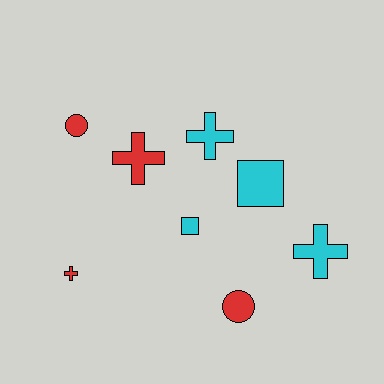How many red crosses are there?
There are 2 red crosses.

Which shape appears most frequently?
Cross, with 4 objects.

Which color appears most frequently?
Cyan, with 4 objects.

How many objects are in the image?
There are 8 objects.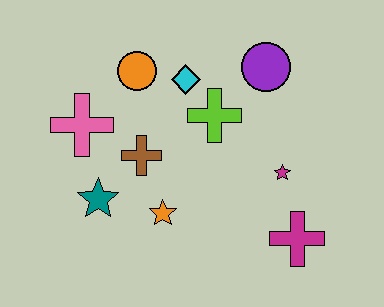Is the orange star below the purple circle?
Yes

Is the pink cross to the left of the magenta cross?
Yes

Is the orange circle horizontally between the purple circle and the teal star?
Yes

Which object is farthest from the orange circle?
The magenta cross is farthest from the orange circle.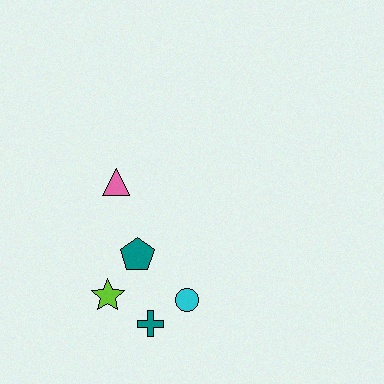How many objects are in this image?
There are 5 objects.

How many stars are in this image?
There is 1 star.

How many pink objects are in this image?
There is 1 pink object.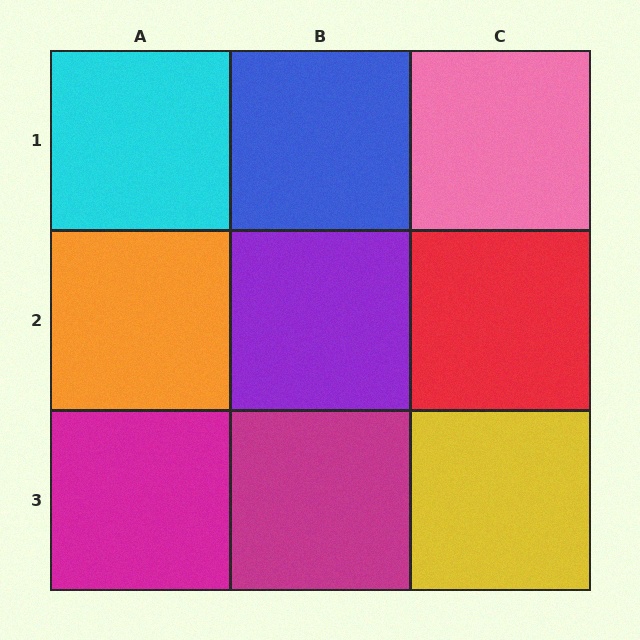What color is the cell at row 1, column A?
Cyan.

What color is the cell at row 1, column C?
Pink.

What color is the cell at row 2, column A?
Orange.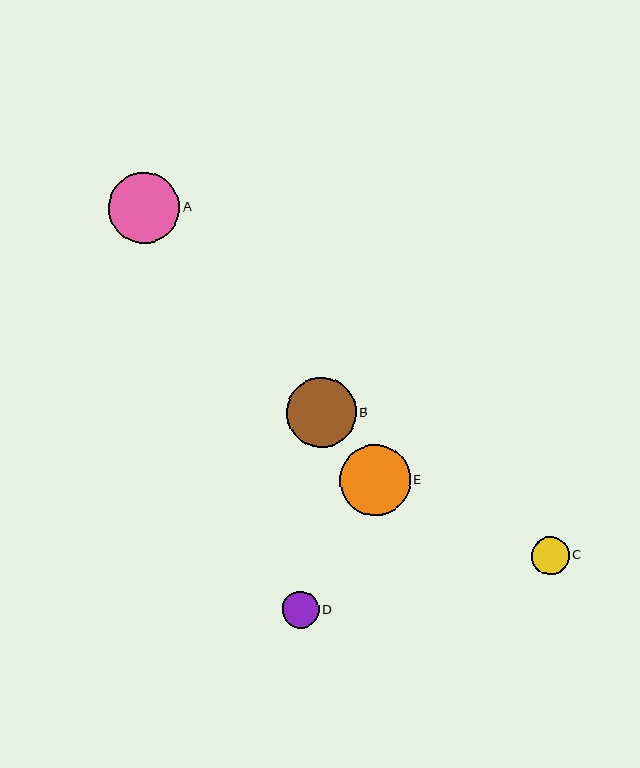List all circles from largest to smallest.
From largest to smallest: A, E, B, C, D.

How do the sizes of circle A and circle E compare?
Circle A and circle E are approximately the same size.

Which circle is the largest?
Circle A is the largest with a size of approximately 71 pixels.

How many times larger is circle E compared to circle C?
Circle E is approximately 1.9 times the size of circle C.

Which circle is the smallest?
Circle D is the smallest with a size of approximately 37 pixels.